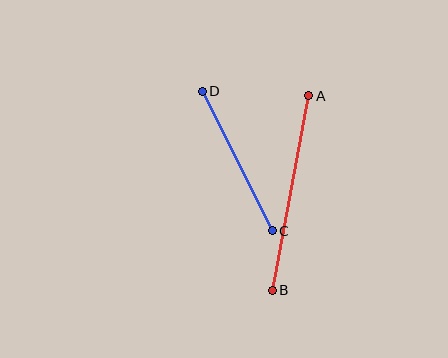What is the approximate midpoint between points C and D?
The midpoint is at approximately (237, 161) pixels.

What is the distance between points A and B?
The distance is approximately 198 pixels.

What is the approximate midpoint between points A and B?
The midpoint is at approximately (291, 193) pixels.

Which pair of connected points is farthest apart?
Points A and B are farthest apart.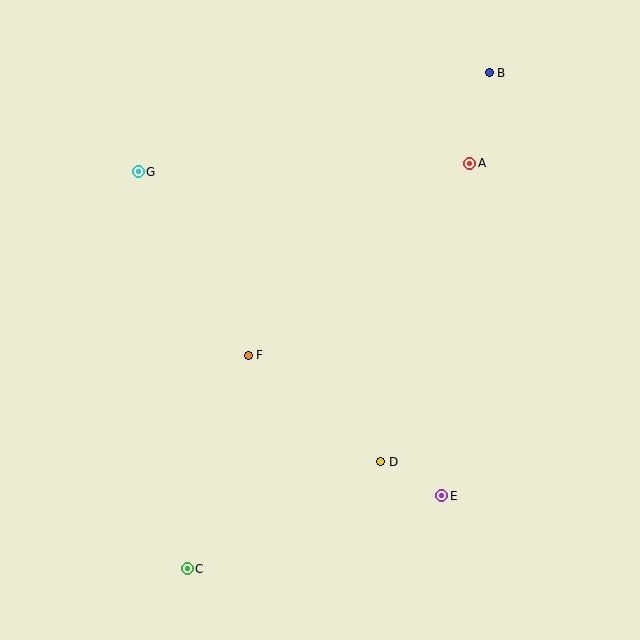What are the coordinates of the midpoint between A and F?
The midpoint between A and F is at (359, 259).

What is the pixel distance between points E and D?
The distance between E and D is 70 pixels.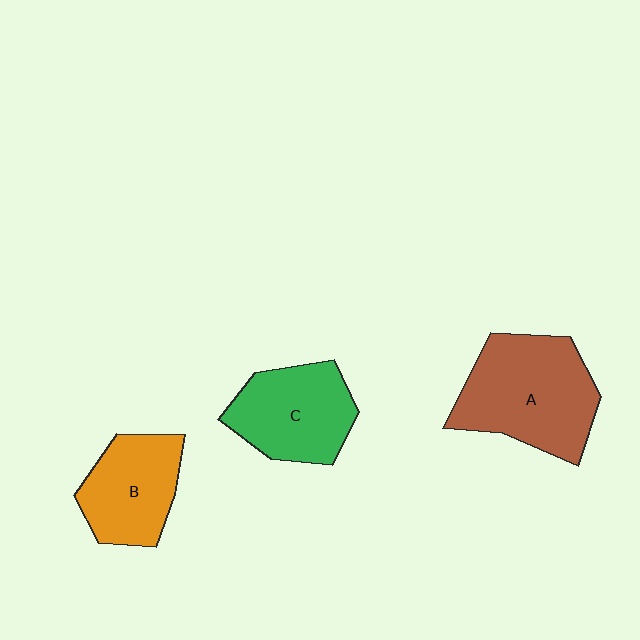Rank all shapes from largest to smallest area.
From largest to smallest: A (brown), C (green), B (orange).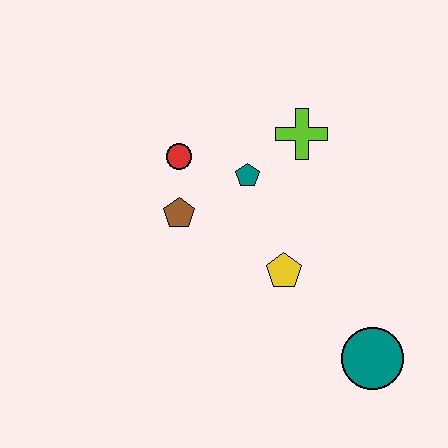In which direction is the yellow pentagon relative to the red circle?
The yellow pentagon is below the red circle.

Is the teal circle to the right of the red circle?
Yes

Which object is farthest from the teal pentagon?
The teal circle is farthest from the teal pentagon.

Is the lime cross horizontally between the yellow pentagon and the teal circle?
Yes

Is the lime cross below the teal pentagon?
No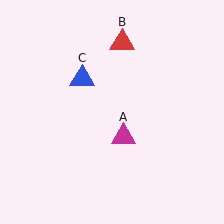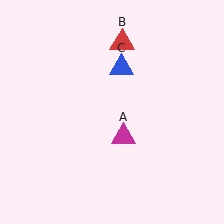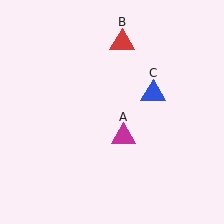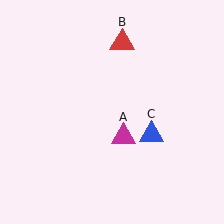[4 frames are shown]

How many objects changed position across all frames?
1 object changed position: blue triangle (object C).